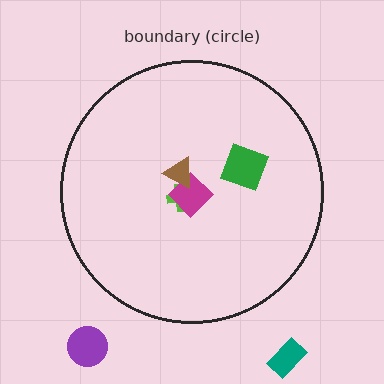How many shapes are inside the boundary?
4 inside, 2 outside.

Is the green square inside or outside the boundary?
Inside.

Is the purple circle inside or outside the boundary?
Outside.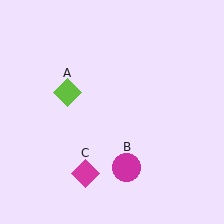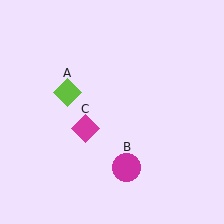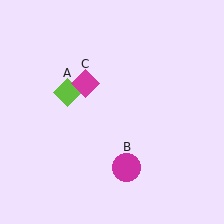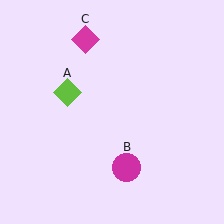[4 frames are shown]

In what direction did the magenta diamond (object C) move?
The magenta diamond (object C) moved up.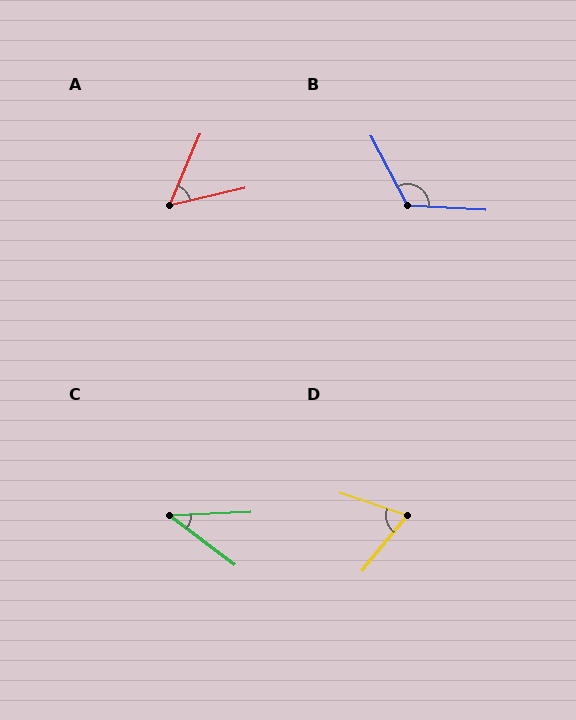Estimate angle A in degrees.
Approximately 54 degrees.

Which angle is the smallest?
C, at approximately 40 degrees.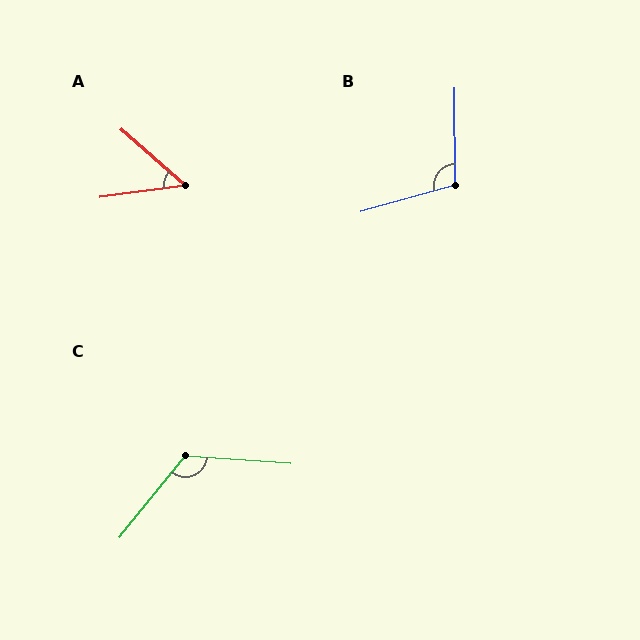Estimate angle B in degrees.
Approximately 105 degrees.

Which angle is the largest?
C, at approximately 125 degrees.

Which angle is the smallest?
A, at approximately 49 degrees.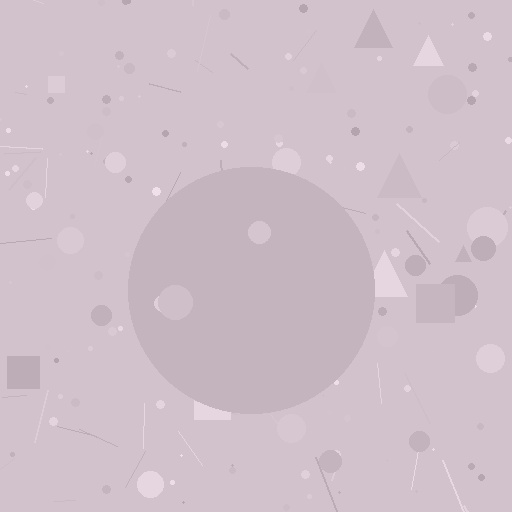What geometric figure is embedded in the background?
A circle is embedded in the background.